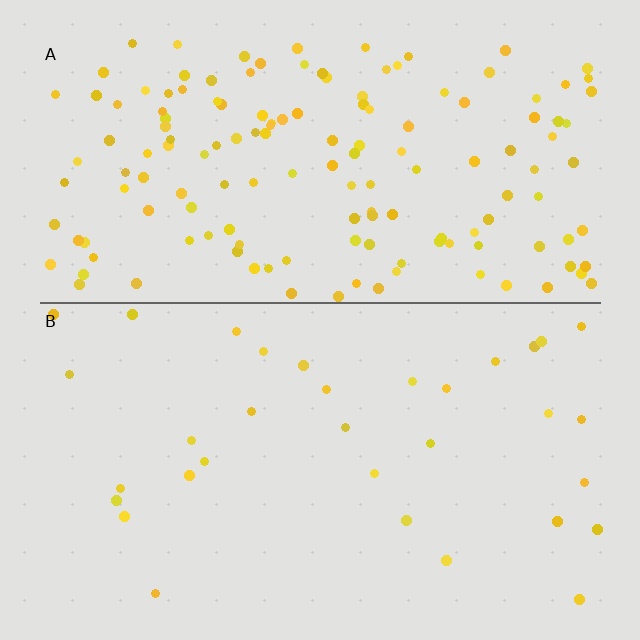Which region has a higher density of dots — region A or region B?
A (the top).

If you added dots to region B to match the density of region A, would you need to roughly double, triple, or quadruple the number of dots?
Approximately quadruple.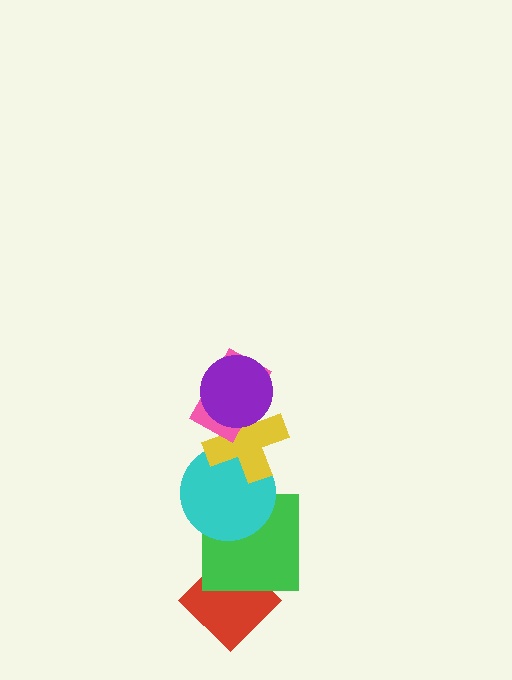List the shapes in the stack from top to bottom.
From top to bottom: the purple circle, the pink rectangle, the yellow cross, the cyan circle, the green square, the red diamond.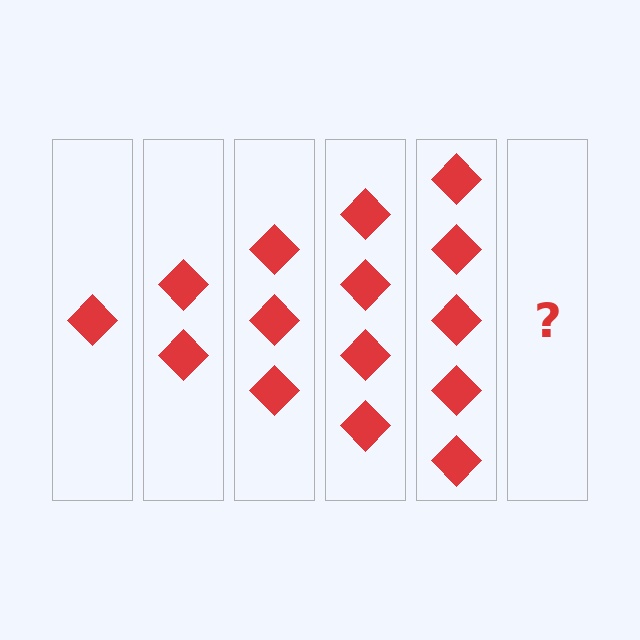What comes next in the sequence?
The next element should be 6 diamonds.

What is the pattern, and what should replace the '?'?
The pattern is that each step adds one more diamond. The '?' should be 6 diamonds.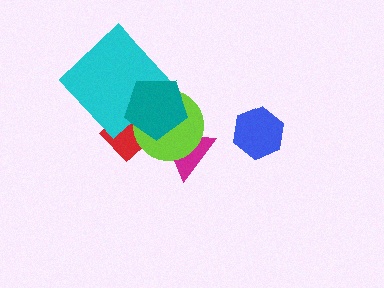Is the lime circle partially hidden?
Yes, it is partially covered by another shape.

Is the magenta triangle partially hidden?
Yes, it is partially covered by another shape.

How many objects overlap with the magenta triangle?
3 objects overlap with the magenta triangle.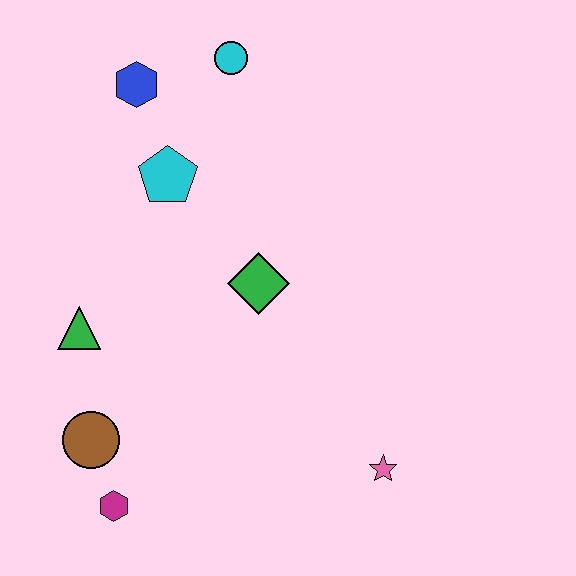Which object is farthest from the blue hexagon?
The pink star is farthest from the blue hexagon.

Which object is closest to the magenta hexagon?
The brown circle is closest to the magenta hexagon.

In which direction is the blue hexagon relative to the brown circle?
The blue hexagon is above the brown circle.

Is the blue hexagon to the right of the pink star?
No